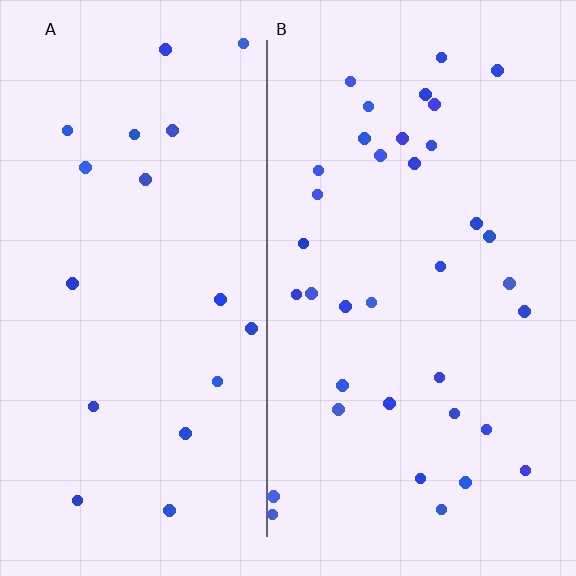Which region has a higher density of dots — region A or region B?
B (the right).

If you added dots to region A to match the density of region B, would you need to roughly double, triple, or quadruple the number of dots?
Approximately double.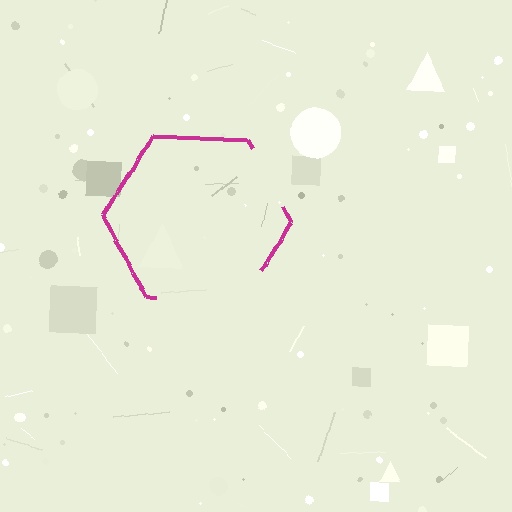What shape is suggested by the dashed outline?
The dashed outline suggests a hexagon.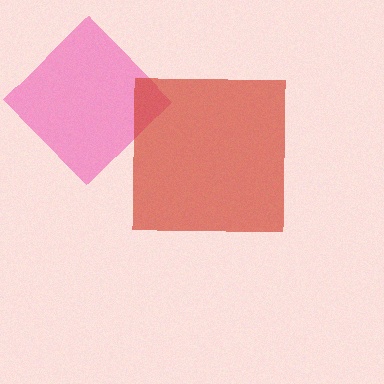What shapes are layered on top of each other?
The layered shapes are: a pink diamond, a red square.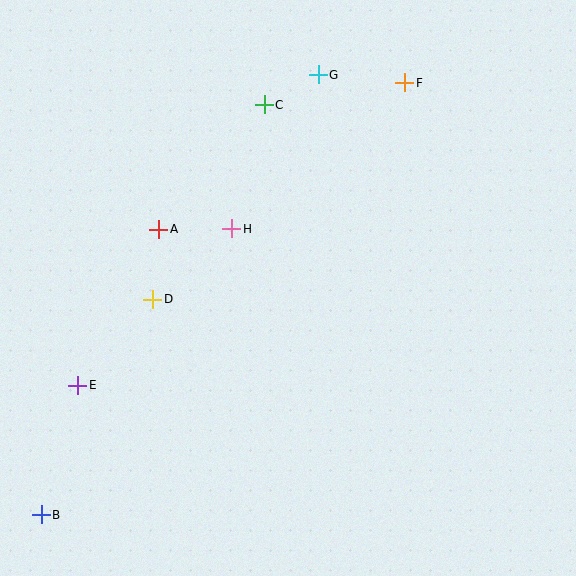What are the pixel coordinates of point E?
Point E is at (78, 385).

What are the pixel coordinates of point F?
Point F is at (405, 83).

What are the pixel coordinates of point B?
Point B is at (41, 515).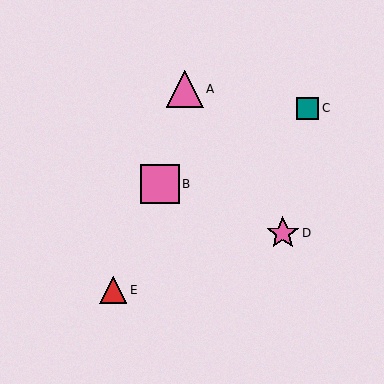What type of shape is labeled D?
Shape D is a pink star.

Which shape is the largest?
The pink square (labeled B) is the largest.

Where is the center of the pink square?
The center of the pink square is at (160, 184).